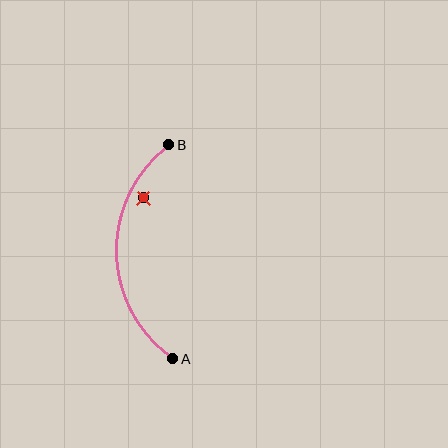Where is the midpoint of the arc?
The arc midpoint is the point on the curve farthest from the straight line joining A and B. It sits to the left of that line.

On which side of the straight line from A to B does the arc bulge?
The arc bulges to the left of the straight line connecting A and B.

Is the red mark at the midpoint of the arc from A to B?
No — the red mark does not lie on the arc at all. It sits slightly inside the curve.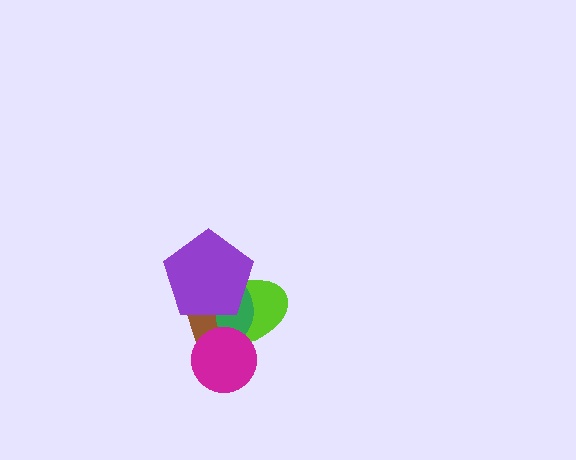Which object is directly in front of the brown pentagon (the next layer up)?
The green ellipse is directly in front of the brown pentagon.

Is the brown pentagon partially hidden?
Yes, it is partially covered by another shape.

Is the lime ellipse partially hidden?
Yes, it is partially covered by another shape.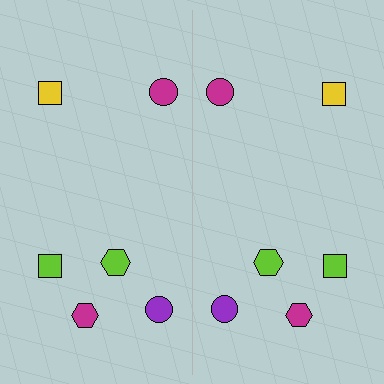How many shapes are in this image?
There are 12 shapes in this image.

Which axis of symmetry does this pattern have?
The pattern has a vertical axis of symmetry running through the center of the image.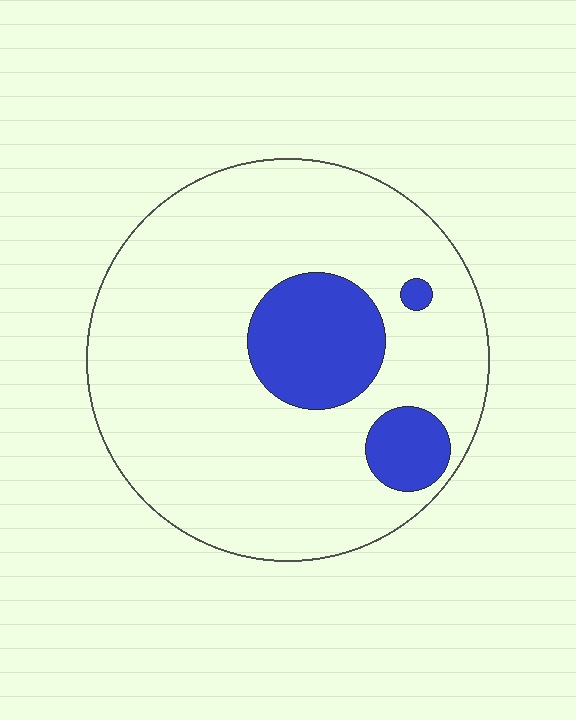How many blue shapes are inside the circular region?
3.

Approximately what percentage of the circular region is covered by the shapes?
Approximately 15%.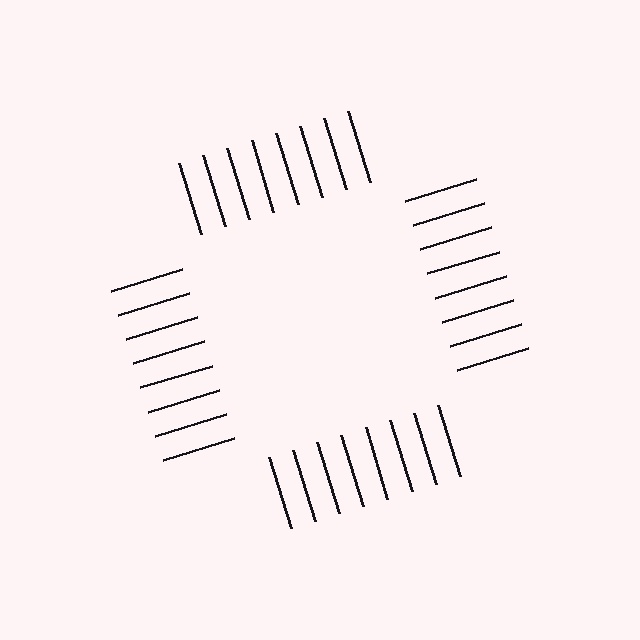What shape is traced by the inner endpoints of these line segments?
An illusory square — the line segments terminate on its edges but no continuous stroke is drawn.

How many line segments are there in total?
32 — 8 along each of the 4 edges.